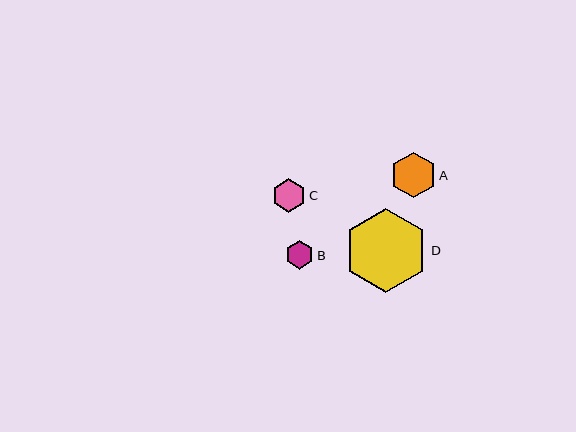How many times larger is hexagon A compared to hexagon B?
Hexagon A is approximately 1.6 times the size of hexagon B.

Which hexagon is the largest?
Hexagon D is the largest with a size of approximately 84 pixels.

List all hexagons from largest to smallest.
From largest to smallest: D, A, C, B.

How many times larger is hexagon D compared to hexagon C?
Hexagon D is approximately 2.5 times the size of hexagon C.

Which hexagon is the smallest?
Hexagon B is the smallest with a size of approximately 28 pixels.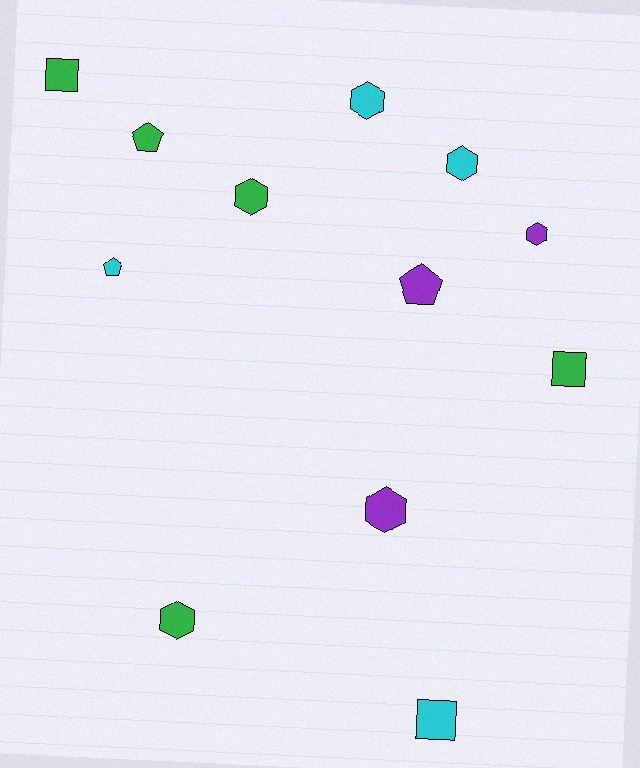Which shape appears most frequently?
Hexagon, with 6 objects.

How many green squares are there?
There are 2 green squares.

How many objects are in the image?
There are 12 objects.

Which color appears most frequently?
Green, with 5 objects.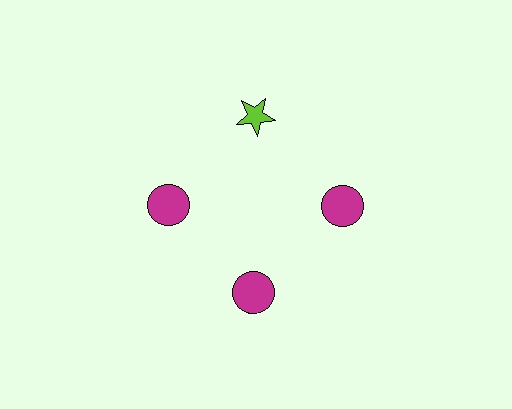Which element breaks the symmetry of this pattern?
The lime star at roughly the 12 o'clock position breaks the symmetry. All other shapes are magenta circles.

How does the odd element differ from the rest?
It differs in both color (lime instead of magenta) and shape (star instead of circle).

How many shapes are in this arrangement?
There are 4 shapes arranged in a ring pattern.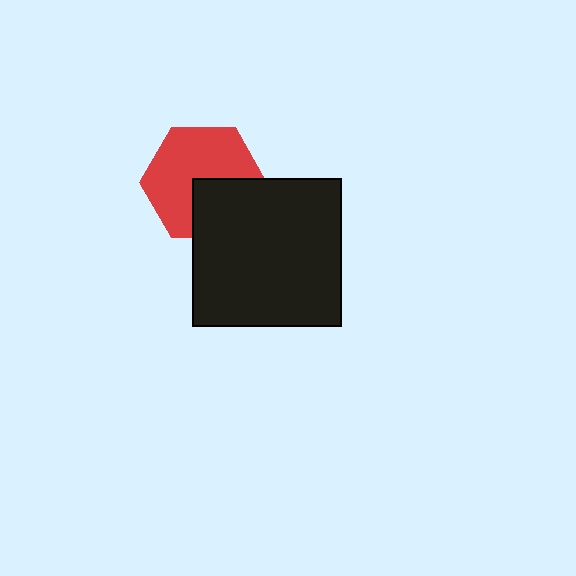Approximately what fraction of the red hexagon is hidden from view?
Roughly 35% of the red hexagon is hidden behind the black square.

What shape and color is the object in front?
The object in front is a black square.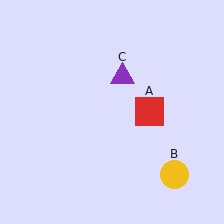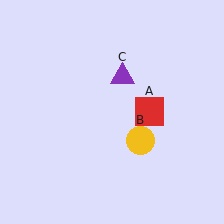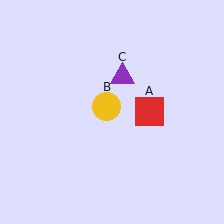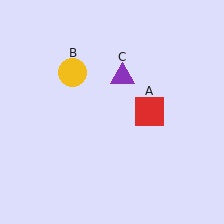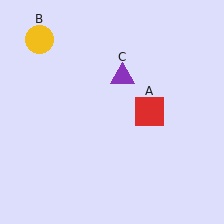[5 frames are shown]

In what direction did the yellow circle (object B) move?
The yellow circle (object B) moved up and to the left.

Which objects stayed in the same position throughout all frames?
Red square (object A) and purple triangle (object C) remained stationary.